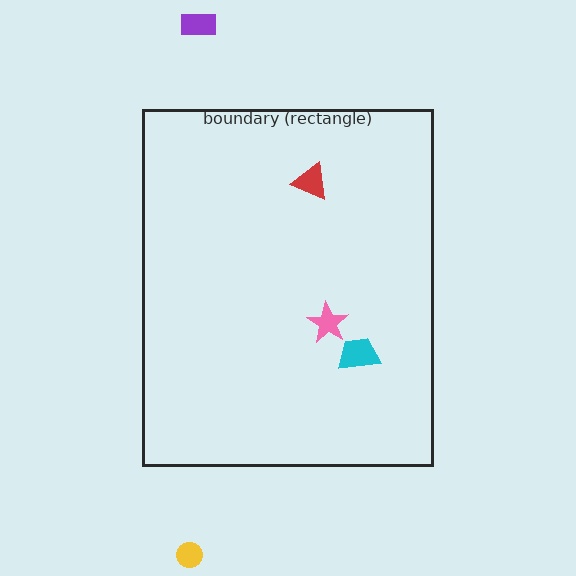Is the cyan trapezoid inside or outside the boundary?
Inside.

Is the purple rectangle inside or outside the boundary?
Outside.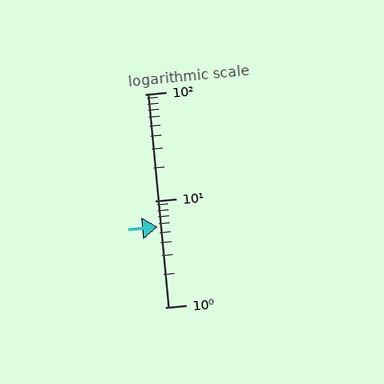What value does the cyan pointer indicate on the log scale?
The pointer indicates approximately 5.6.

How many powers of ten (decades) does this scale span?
The scale spans 2 decades, from 1 to 100.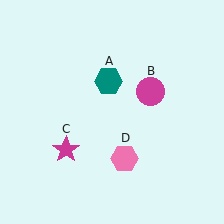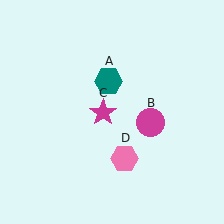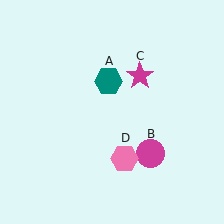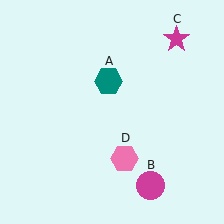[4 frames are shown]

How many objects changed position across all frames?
2 objects changed position: magenta circle (object B), magenta star (object C).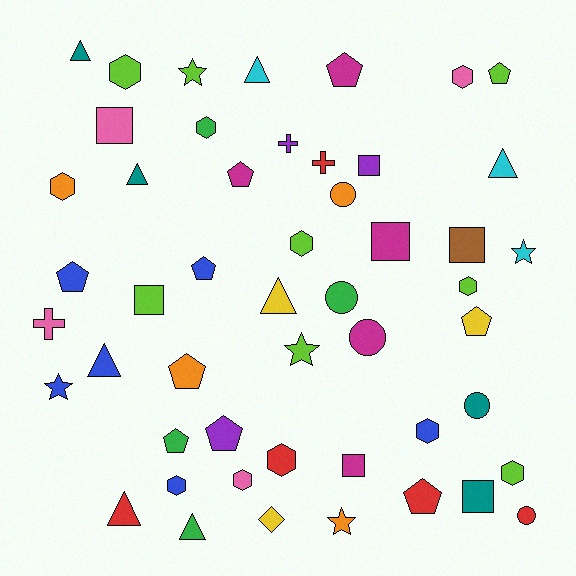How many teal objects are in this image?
There are 4 teal objects.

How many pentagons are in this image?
There are 10 pentagons.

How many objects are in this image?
There are 50 objects.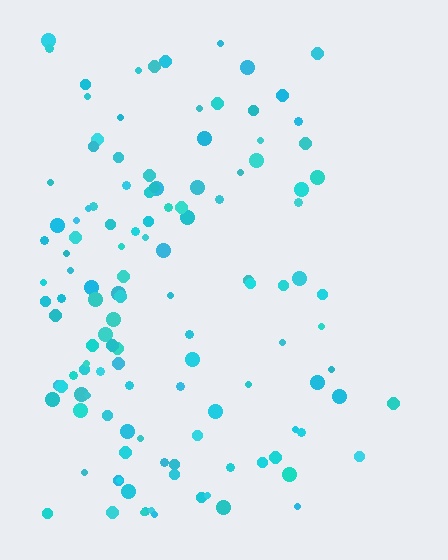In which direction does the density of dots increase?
From right to left, with the left side densest.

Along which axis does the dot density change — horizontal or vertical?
Horizontal.